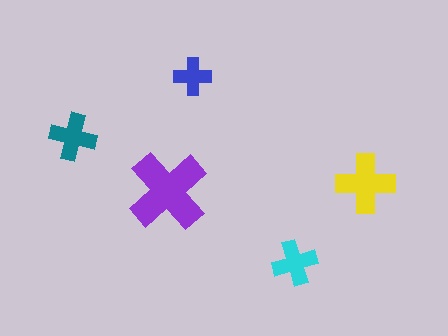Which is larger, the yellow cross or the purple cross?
The purple one.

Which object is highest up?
The blue cross is topmost.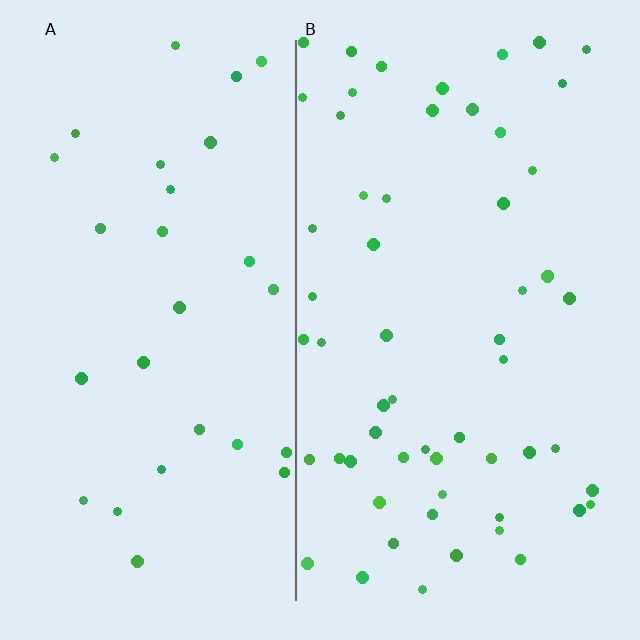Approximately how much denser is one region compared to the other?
Approximately 2.1× — region B over region A.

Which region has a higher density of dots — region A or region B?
B (the right).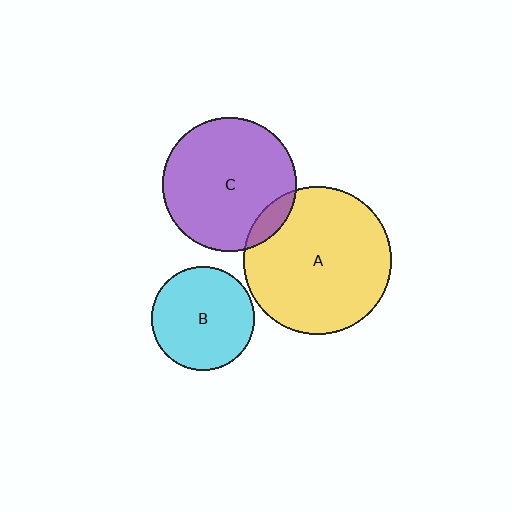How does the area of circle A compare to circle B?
Approximately 2.0 times.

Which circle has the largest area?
Circle A (yellow).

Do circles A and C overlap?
Yes.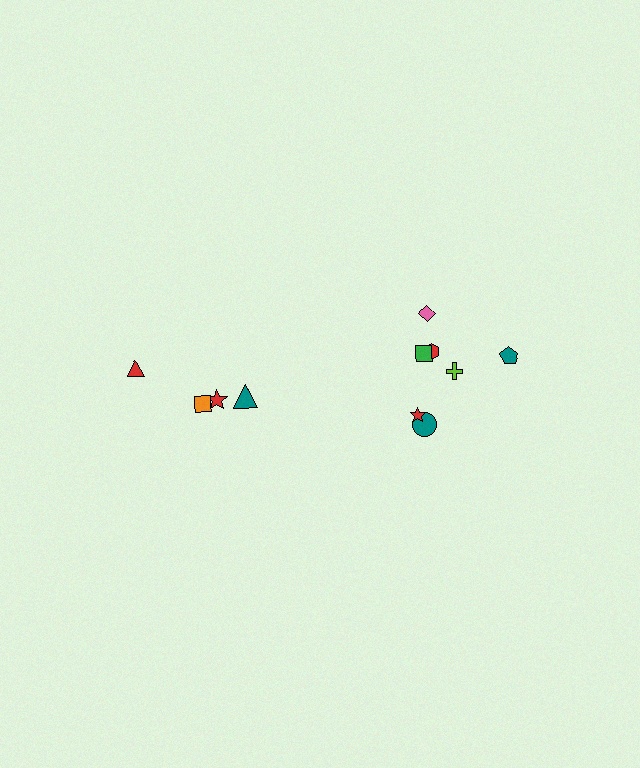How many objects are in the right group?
There are 7 objects.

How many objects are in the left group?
There are 4 objects.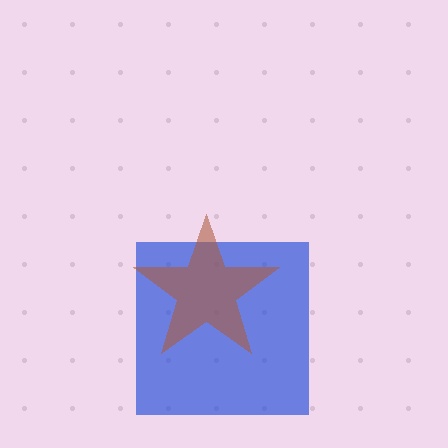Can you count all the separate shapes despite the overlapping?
Yes, there are 2 separate shapes.